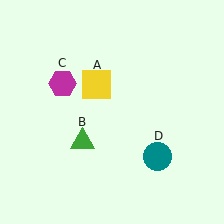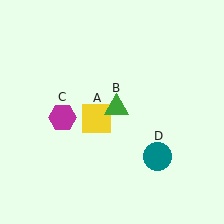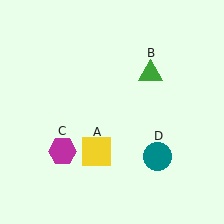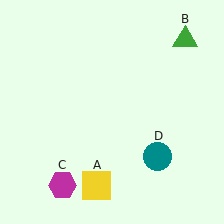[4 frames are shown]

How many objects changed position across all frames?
3 objects changed position: yellow square (object A), green triangle (object B), magenta hexagon (object C).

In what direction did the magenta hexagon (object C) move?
The magenta hexagon (object C) moved down.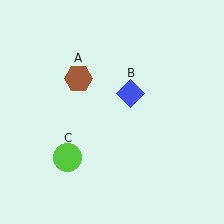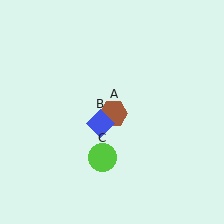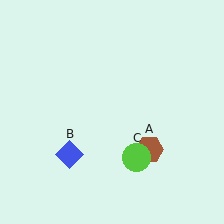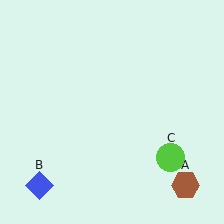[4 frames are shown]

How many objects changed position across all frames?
3 objects changed position: brown hexagon (object A), blue diamond (object B), lime circle (object C).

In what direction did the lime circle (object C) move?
The lime circle (object C) moved right.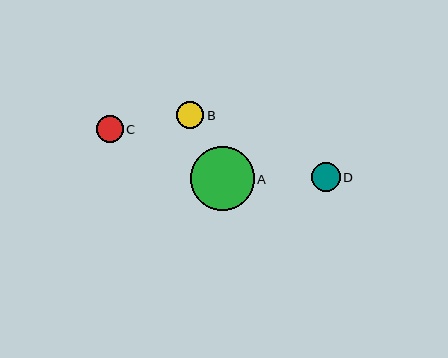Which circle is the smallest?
Circle C is the smallest with a size of approximately 27 pixels.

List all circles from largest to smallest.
From largest to smallest: A, D, B, C.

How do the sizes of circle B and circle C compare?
Circle B and circle C are approximately the same size.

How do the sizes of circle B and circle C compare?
Circle B and circle C are approximately the same size.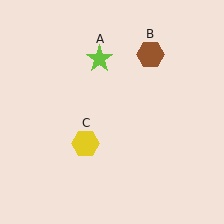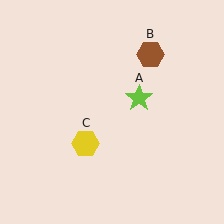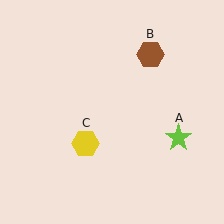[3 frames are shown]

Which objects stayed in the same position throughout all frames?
Brown hexagon (object B) and yellow hexagon (object C) remained stationary.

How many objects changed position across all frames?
1 object changed position: lime star (object A).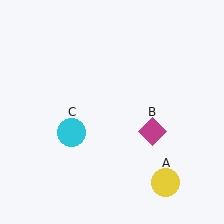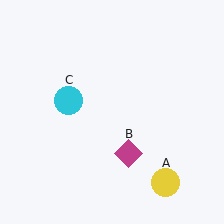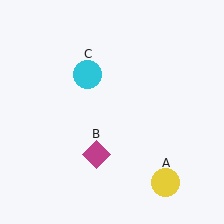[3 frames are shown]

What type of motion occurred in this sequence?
The magenta diamond (object B), cyan circle (object C) rotated clockwise around the center of the scene.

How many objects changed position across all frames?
2 objects changed position: magenta diamond (object B), cyan circle (object C).